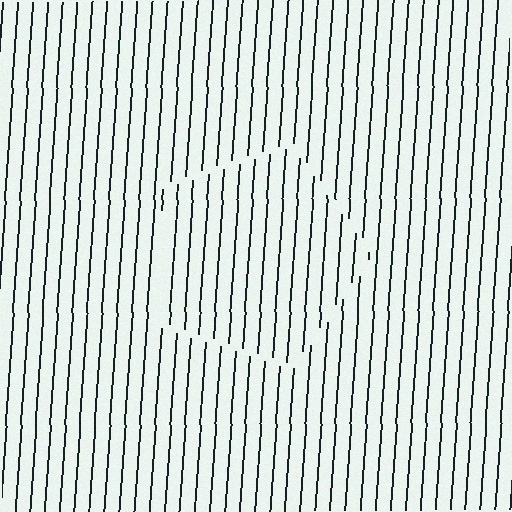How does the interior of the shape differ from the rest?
The interior of the shape contains the same grating, shifted by half a period — the contour is defined by the phase discontinuity where line-ends from the inner and outer gratings abut.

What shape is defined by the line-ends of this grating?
An illusory pentagon. The interior of the shape contains the same grating, shifted by half a period — the contour is defined by the phase discontinuity where line-ends from the inner and outer gratings abut.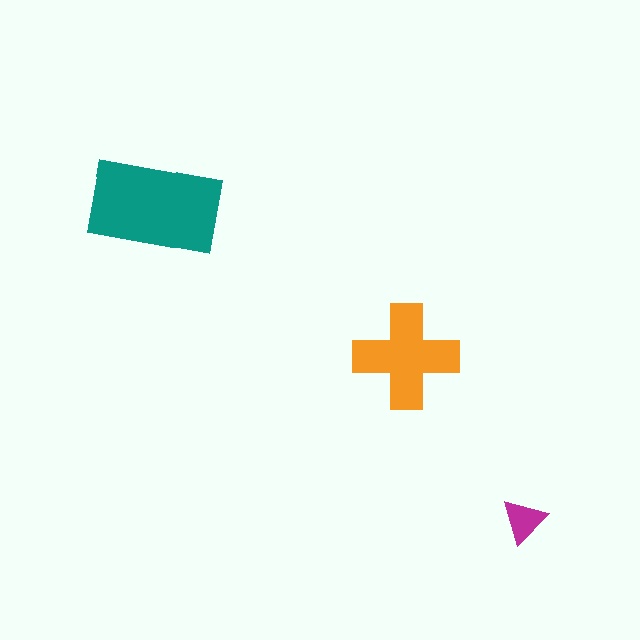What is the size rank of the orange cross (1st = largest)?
2nd.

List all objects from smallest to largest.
The magenta triangle, the orange cross, the teal rectangle.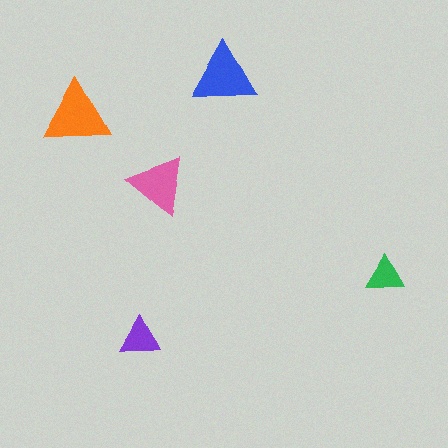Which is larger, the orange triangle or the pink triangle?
The orange one.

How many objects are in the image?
There are 5 objects in the image.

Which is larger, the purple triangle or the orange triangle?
The orange one.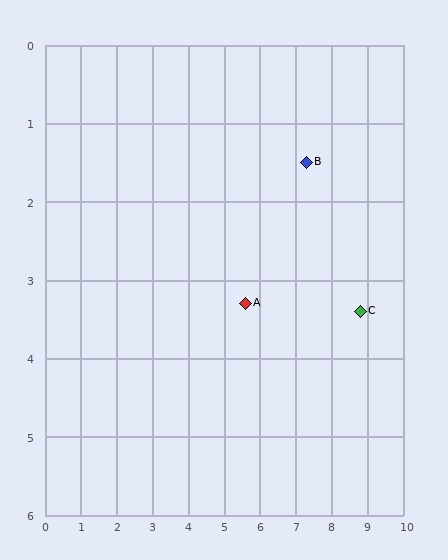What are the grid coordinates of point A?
Point A is at approximately (5.6, 3.3).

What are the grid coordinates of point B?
Point B is at approximately (7.3, 1.5).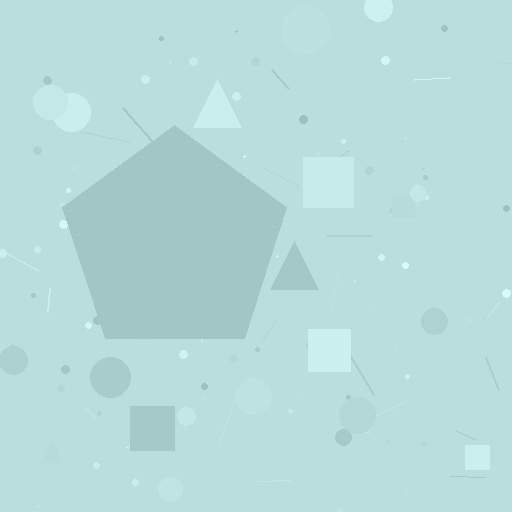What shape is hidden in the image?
A pentagon is hidden in the image.